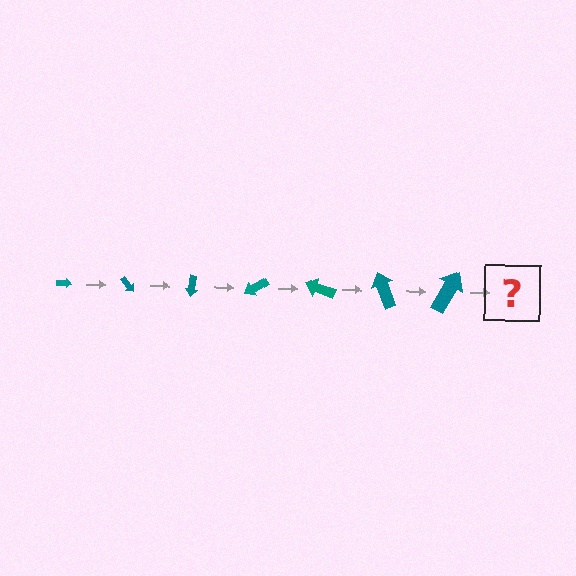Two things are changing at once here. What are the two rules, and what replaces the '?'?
The two rules are that the arrow grows larger each step and it rotates 50 degrees each step. The '?' should be an arrow, larger than the previous one and rotated 350 degrees from the start.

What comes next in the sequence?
The next element should be an arrow, larger than the previous one and rotated 350 degrees from the start.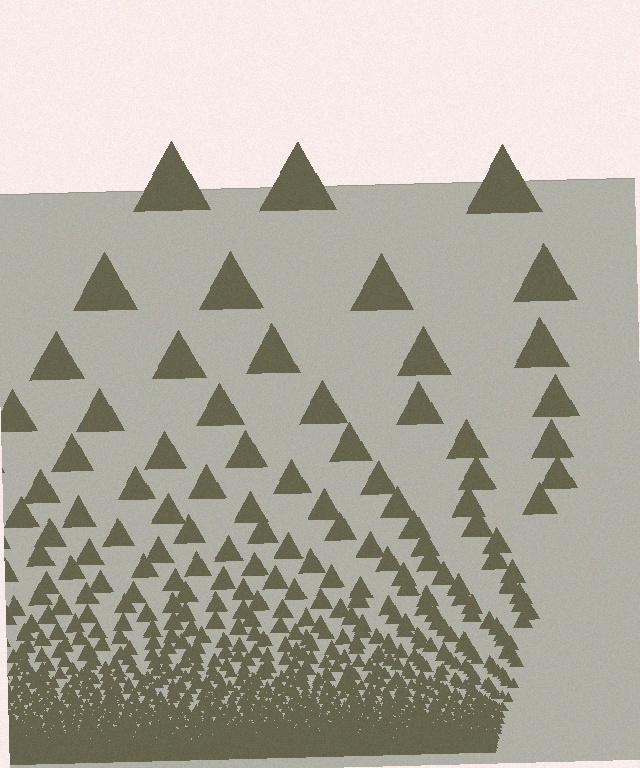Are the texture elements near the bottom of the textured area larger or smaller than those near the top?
Smaller. The gradient is inverted — elements near the bottom are smaller and denser.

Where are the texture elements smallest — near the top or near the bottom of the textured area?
Near the bottom.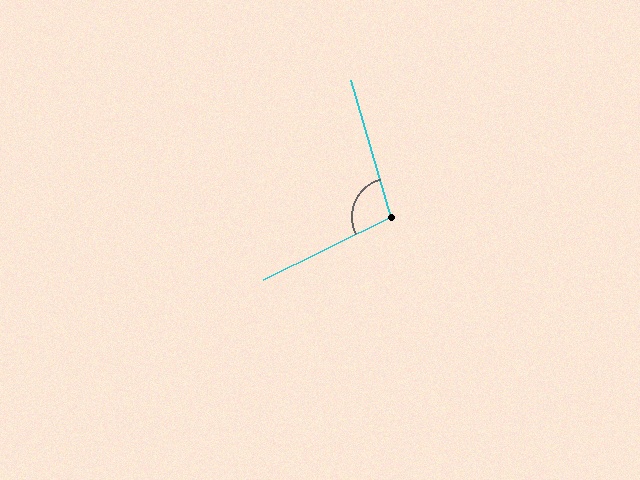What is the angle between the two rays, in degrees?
Approximately 100 degrees.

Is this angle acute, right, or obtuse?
It is obtuse.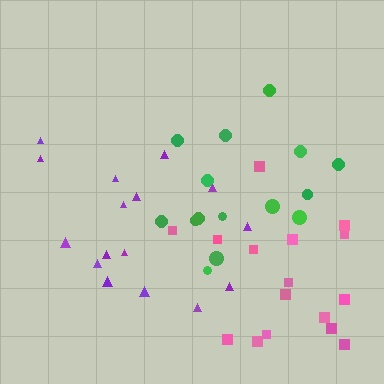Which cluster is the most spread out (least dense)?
Pink.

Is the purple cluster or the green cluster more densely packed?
Green.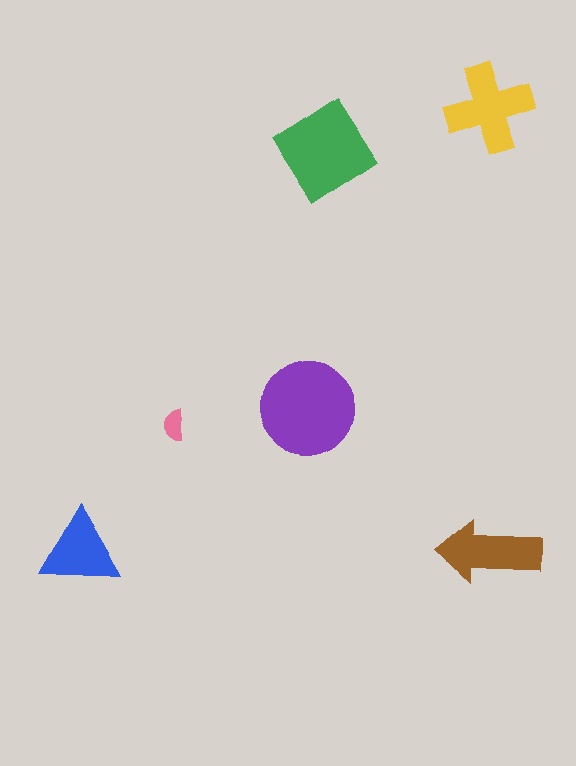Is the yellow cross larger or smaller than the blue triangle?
Larger.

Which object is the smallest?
The pink semicircle.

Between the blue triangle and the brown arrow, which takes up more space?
The brown arrow.